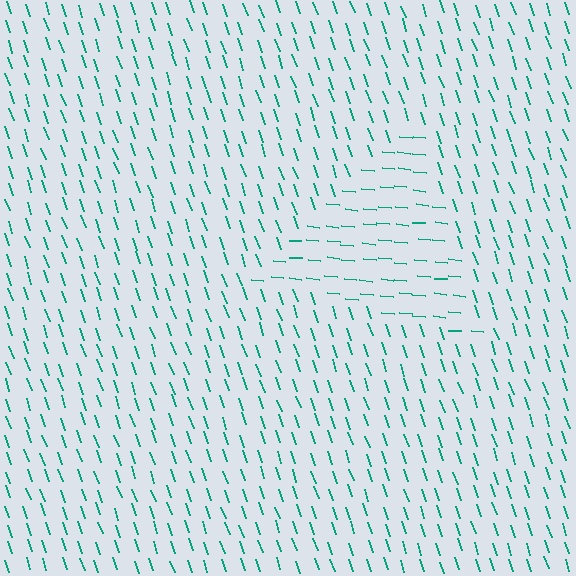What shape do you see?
I see a triangle.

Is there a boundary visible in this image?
Yes, there is a texture boundary formed by a change in line orientation.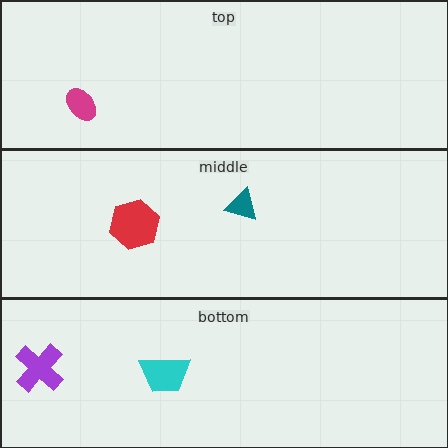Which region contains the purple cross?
The bottom region.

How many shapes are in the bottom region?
2.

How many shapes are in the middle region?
2.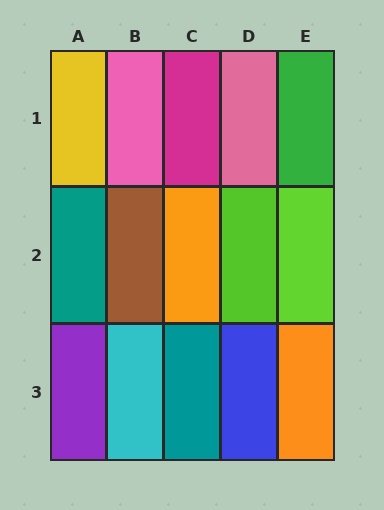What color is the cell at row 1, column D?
Pink.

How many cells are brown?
1 cell is brown.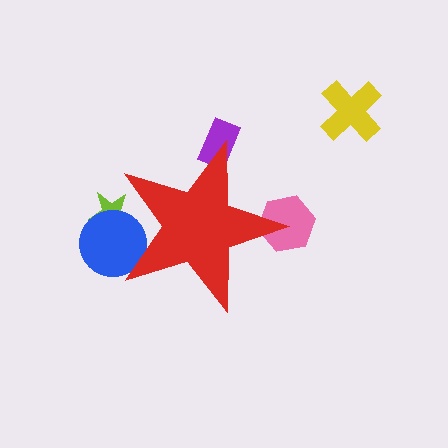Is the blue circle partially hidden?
Yes, the blue circle is partially hidden behind the red star.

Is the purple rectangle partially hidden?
Yes, the purple rectangle is partially hidden behind the red star.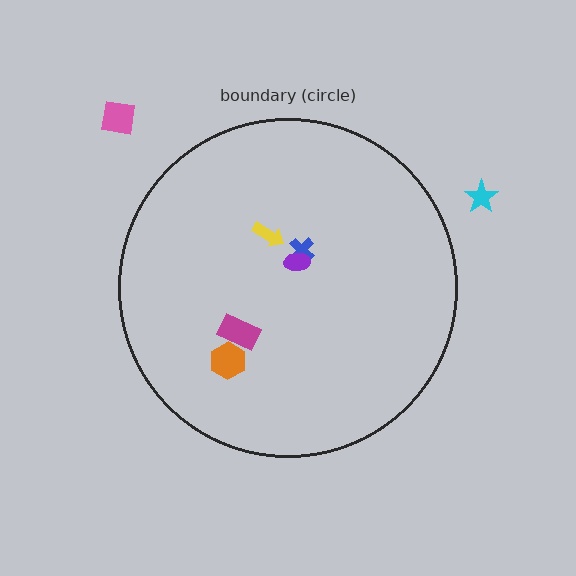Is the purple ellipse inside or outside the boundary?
Inside.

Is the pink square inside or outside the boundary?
Outside.